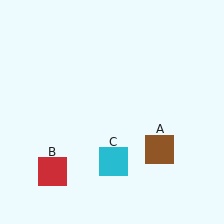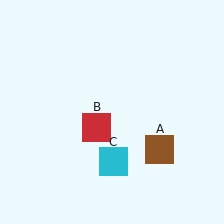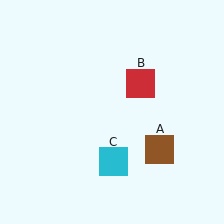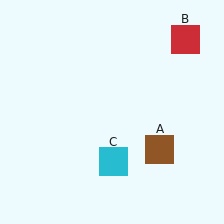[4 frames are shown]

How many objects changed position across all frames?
1 object changed position: red square (object B).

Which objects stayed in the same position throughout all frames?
Brown square (object A) and cyan square (object C) remained stationary.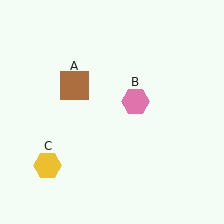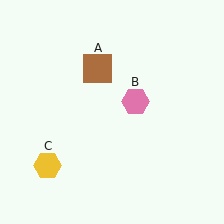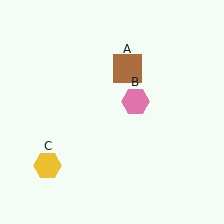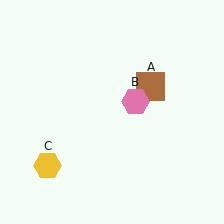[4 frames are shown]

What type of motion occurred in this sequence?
The brown square (object A) rotated clockwise around the center of the scene.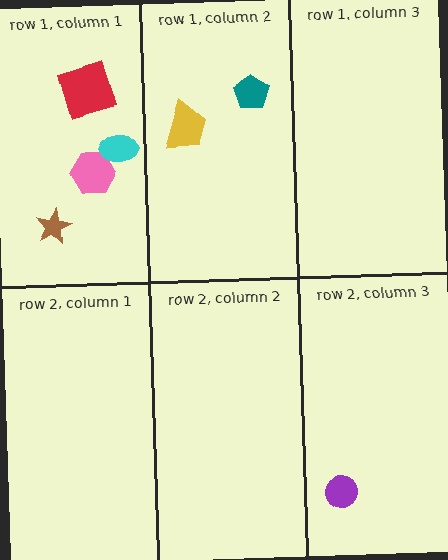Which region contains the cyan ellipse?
The row 1, column 1 region.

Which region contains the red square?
The row 1, column 1 region.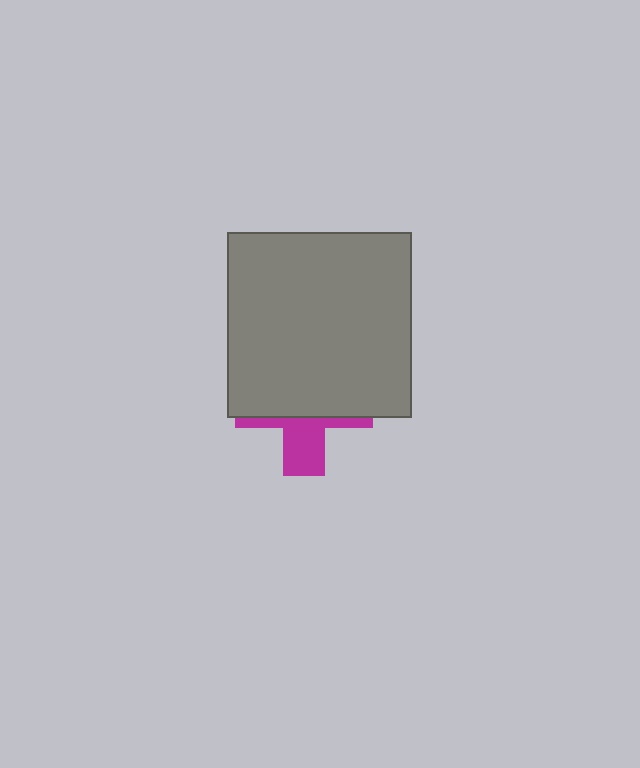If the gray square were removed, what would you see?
You would see the complete magenta cross.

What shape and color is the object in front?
The object in front is a gray square.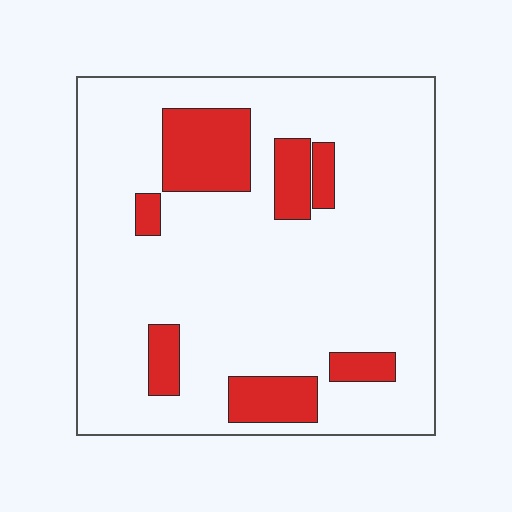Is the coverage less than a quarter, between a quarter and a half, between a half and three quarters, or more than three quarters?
Less than a quarter.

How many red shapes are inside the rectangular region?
7.